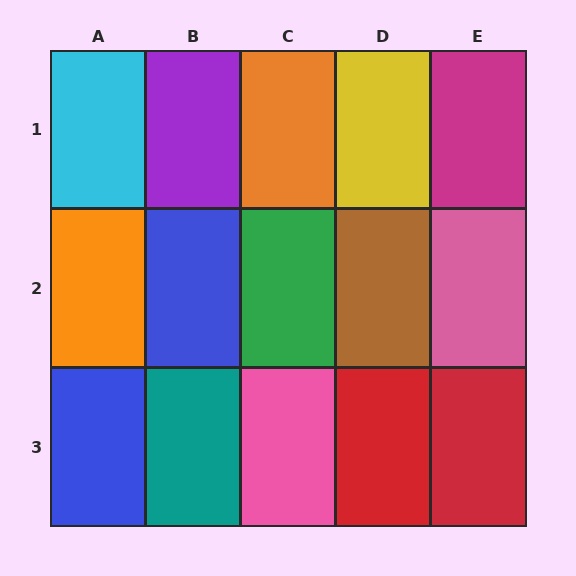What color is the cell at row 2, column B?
Blue.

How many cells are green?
1 cell is green.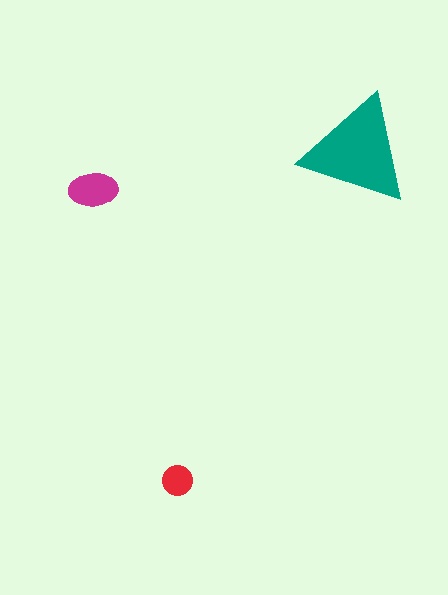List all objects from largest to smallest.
The teal triangle, the magenta ellipse, the red circle.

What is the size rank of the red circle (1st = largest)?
3rd.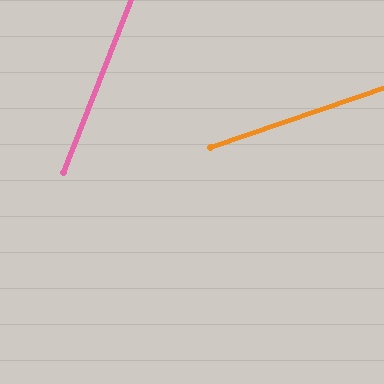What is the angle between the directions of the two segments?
Approximately 50 degrees.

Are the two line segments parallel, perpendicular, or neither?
Neither parallel nor perpendicular — they differ by about 50°.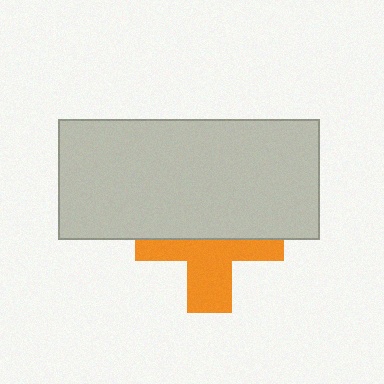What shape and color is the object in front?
The object in front is a light gray rectangle.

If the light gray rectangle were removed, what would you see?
You would see the complete orange cross.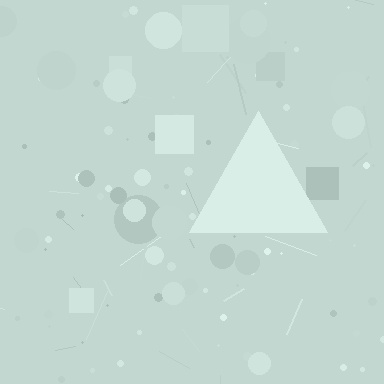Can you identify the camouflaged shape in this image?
The camouflaged shape is a triangle.